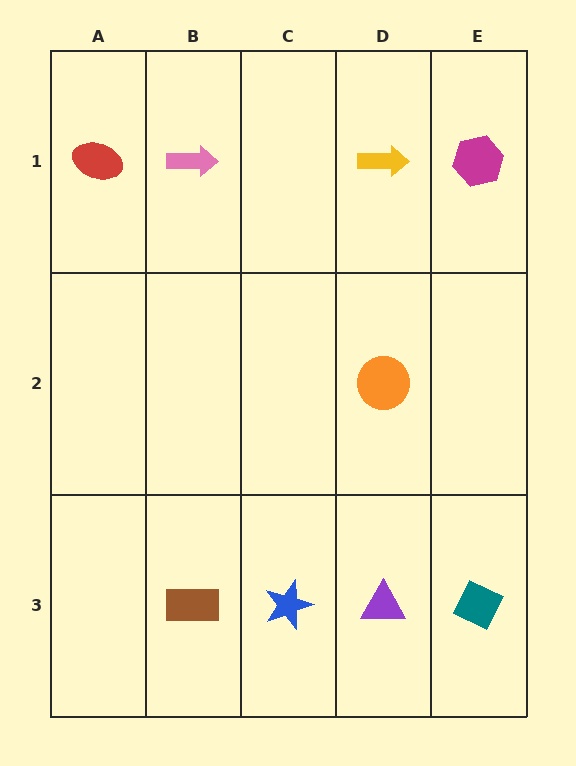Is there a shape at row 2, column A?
No, that cell is empty.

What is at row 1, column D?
A yellow arrow.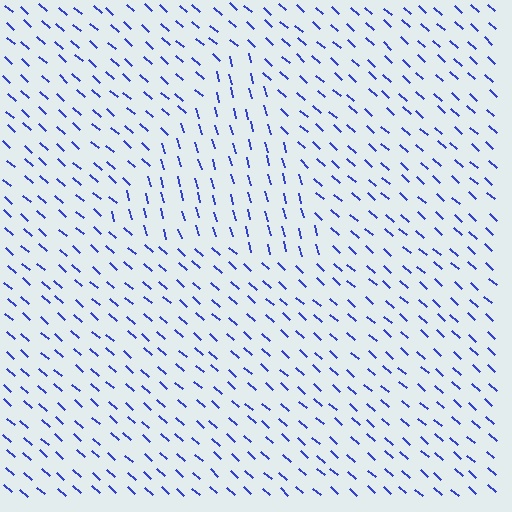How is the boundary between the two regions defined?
The boundary is defined purely by a change in line orientation (approximately 33 degrees difference). All lines are the same color and thickness.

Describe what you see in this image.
The image is filled with small blue line segments. A triangle region in the image has lines oriented differently from the surrounding lines, creating a visible texture boundary.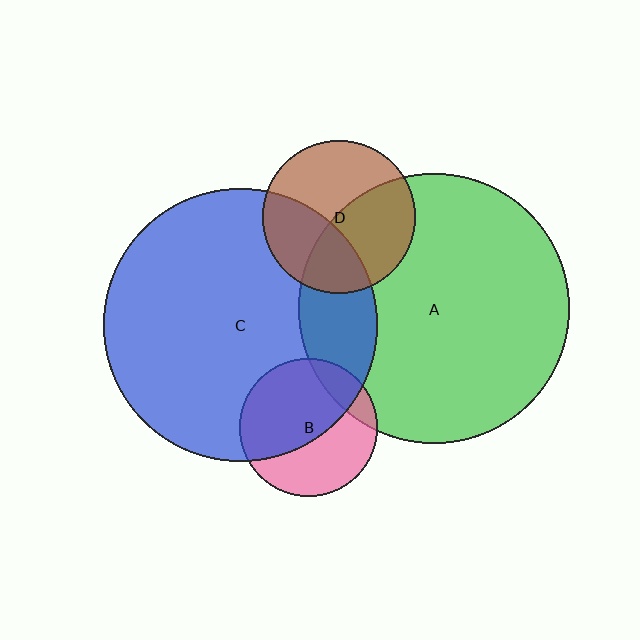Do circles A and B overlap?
Yes.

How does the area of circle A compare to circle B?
Approximately 3.8 times.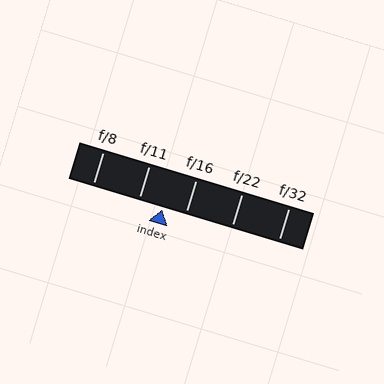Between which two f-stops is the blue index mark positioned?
The index mark is between f/11 and f/16.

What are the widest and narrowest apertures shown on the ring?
The widest aperture shown is f/8 and the narrowest is f/32.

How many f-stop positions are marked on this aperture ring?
There are 5 f-stop positions marked.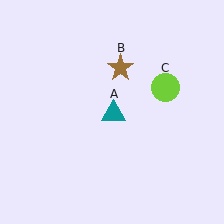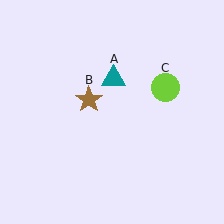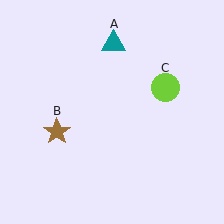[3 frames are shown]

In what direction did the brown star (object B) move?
The brown star (object B) moved down and to the left.